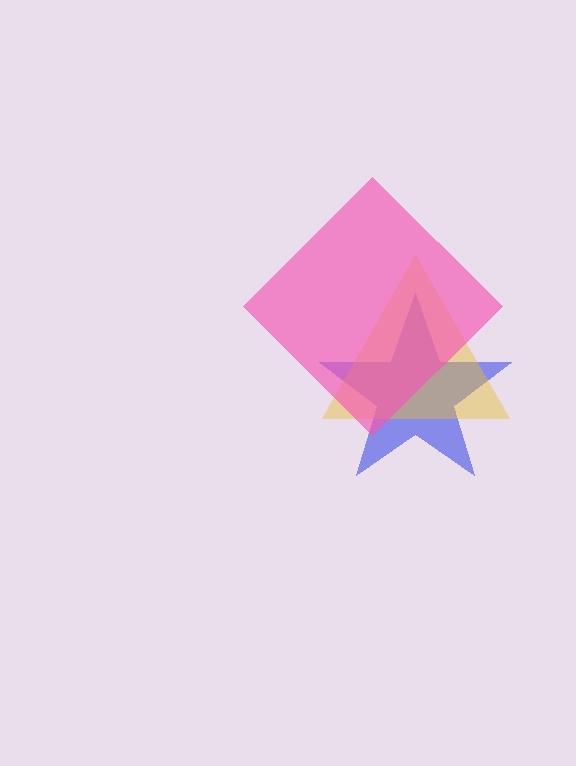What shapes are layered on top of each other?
The layered shapes are: a blue star, a yellow triangle, a pink diamond.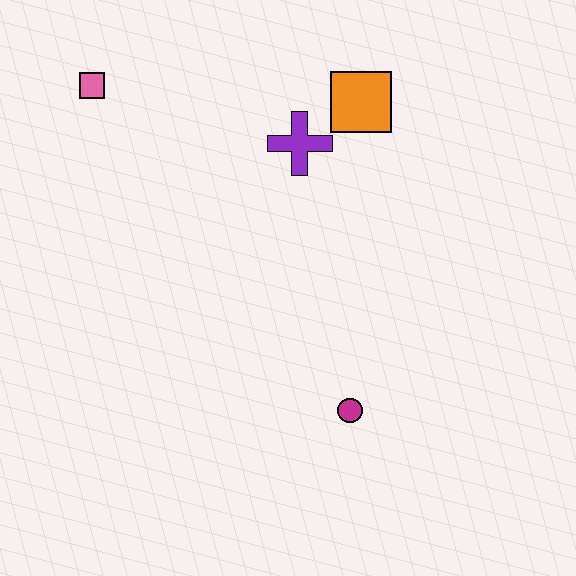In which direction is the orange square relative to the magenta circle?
The orange square is above the magenta circle.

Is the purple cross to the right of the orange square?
No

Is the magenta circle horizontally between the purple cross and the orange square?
Yes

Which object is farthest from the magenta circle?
The pink square is farthest from the magenta circle.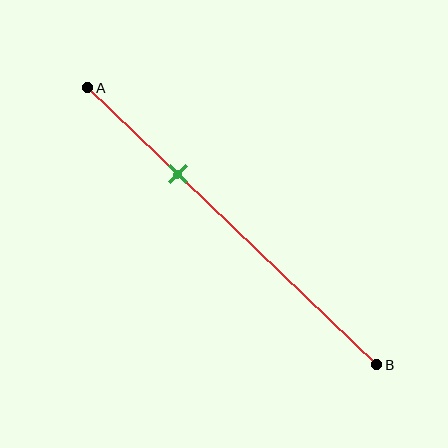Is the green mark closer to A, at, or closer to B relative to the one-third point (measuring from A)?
The green mark is approximately at the one-third point of segment AB.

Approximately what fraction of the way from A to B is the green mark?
The green mark is approximately 30% of the way from A to B.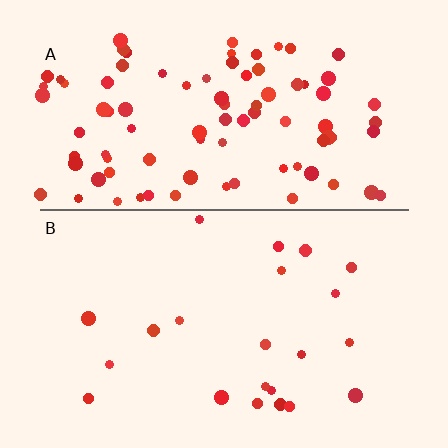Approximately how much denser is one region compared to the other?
Approximately 4.0× — region A over region B.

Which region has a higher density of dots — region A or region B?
A (the top).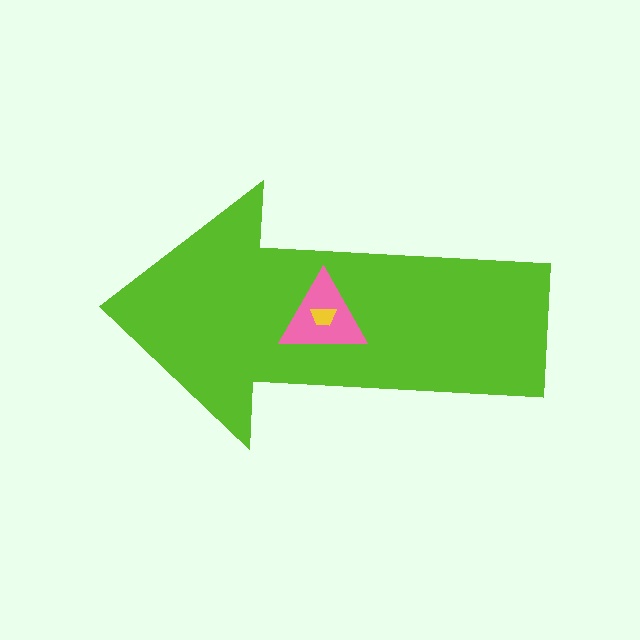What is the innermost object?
The yellow trapezoid.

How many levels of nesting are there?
3.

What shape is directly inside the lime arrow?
The pink triangle.